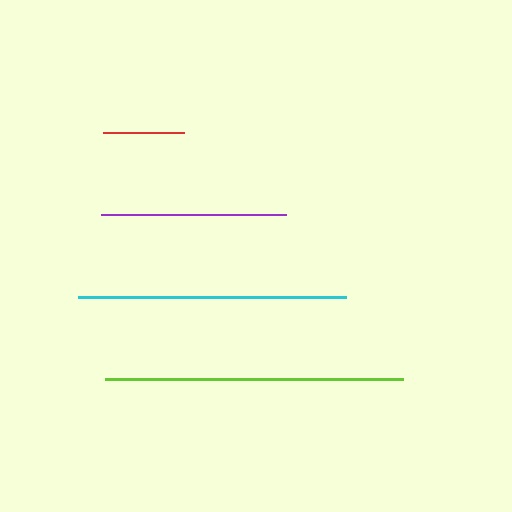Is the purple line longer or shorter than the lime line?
The lime line is longer than the purple line.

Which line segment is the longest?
The lime line is the longest at approximately 298 pixels.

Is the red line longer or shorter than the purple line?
The purple line is longer than the red line.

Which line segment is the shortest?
The red line is the shortest at approximately 81 pixels.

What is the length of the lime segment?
The lime segment is approximately 298 pixels long.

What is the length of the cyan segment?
The cyan segment is approximately 268 pixels long.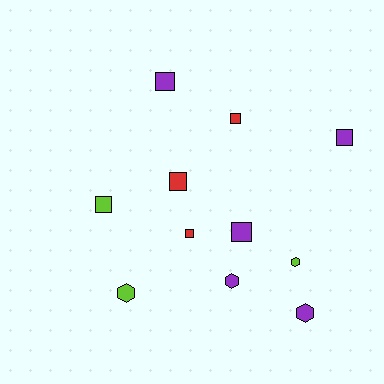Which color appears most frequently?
Purple, with 5 objects.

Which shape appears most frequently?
Square, with 7 objects.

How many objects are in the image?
There are 11 objects.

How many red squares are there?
There are 3 red squares.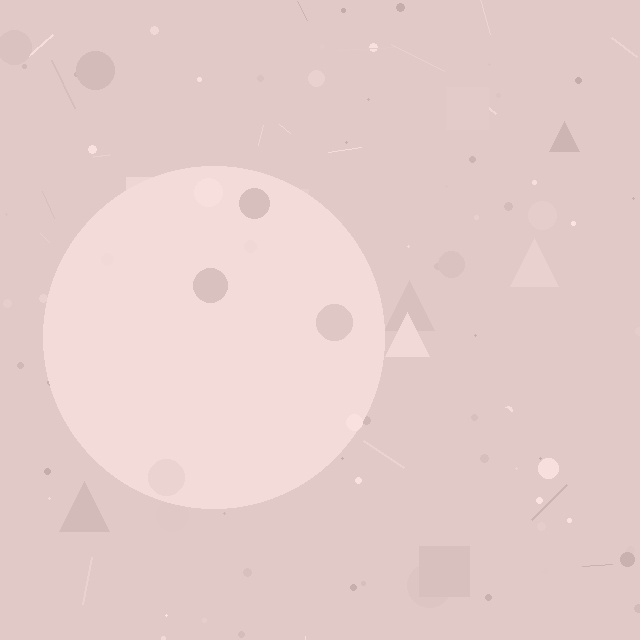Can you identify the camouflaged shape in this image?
The camouflaged shape is a circle.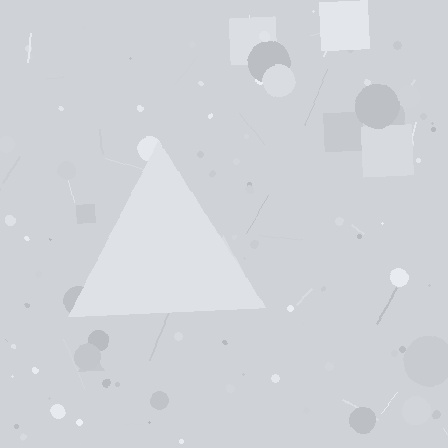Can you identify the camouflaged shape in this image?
The camouflaged shape is a triangle.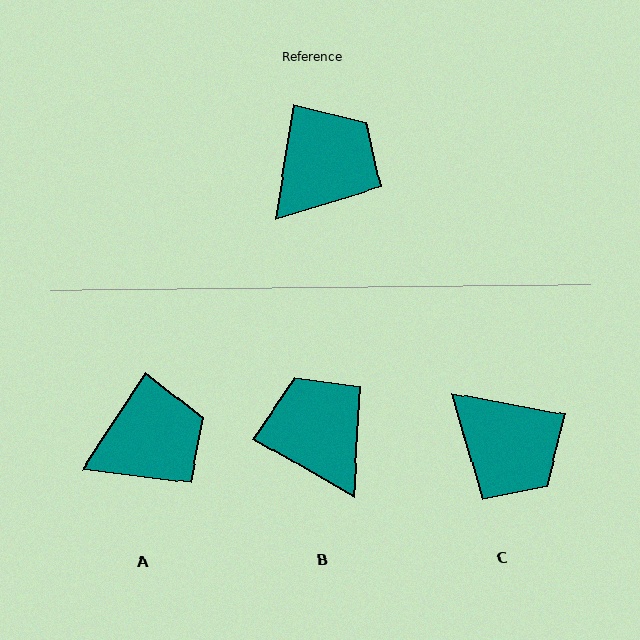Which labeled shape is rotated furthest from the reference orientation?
C, about 91 degrees away.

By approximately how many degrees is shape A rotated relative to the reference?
Approximately 24 degrees clockwise.